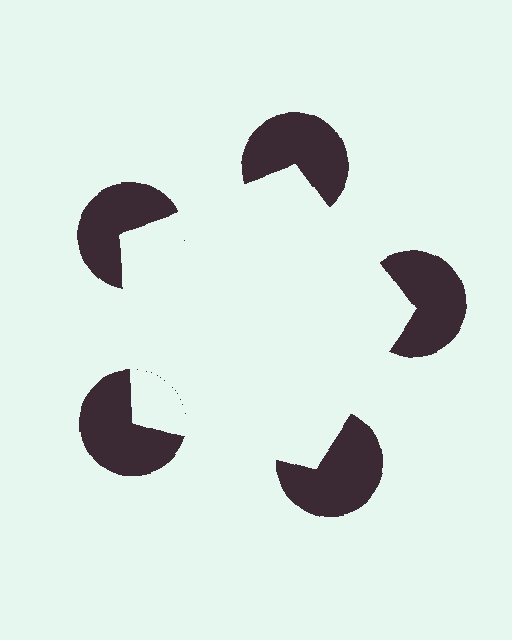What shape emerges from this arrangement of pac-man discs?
An illusory pentagon — its edges are inferred from the aligned wedge cuts in the pac-man discs, not physically drawn.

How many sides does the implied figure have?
5 sides.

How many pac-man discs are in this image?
There are 5 — one at each vertex of the illusory pentagon.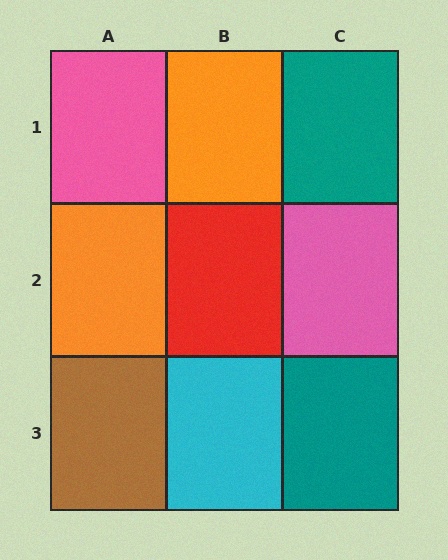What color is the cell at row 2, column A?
Orange.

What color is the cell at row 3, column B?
Cyan.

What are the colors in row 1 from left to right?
Pink, orange, teal.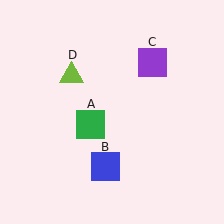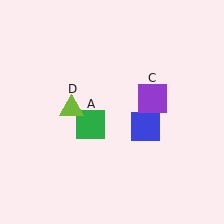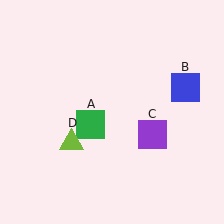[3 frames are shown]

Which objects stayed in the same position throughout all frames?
Green square (object A) remained stationary.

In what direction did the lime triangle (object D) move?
The lime triangle (object D) moved down.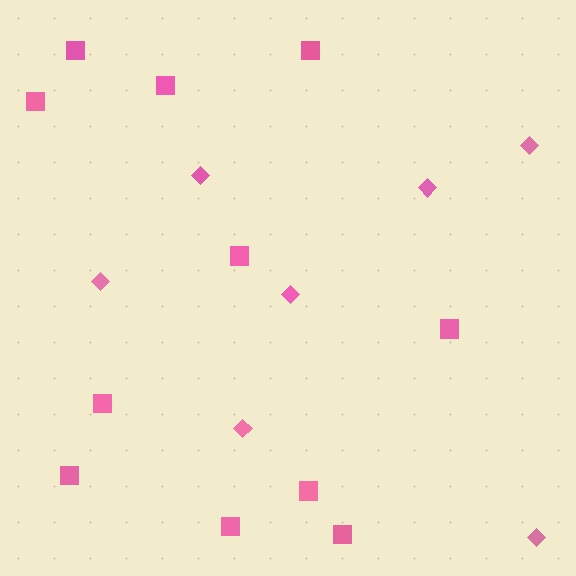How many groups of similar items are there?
There are 2 groups: one group of diamonds (7) and one group of squares (11).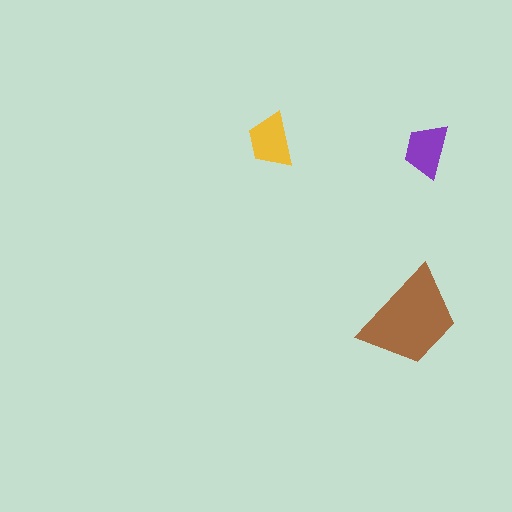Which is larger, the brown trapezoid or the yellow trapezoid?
The brown one.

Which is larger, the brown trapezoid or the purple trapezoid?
The brown one.